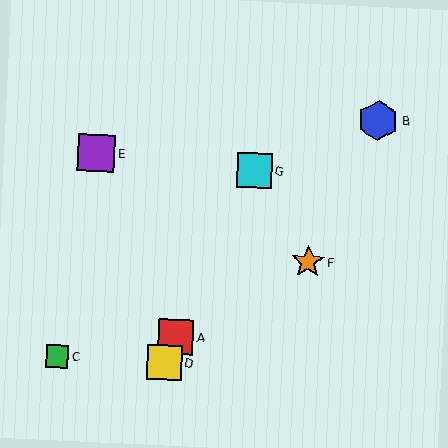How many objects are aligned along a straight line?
3 objects (A, D, G) are aligned along a straight line.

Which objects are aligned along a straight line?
Objects A, D, G are aligned along a straight line.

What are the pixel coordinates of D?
Object D is at (164, 362).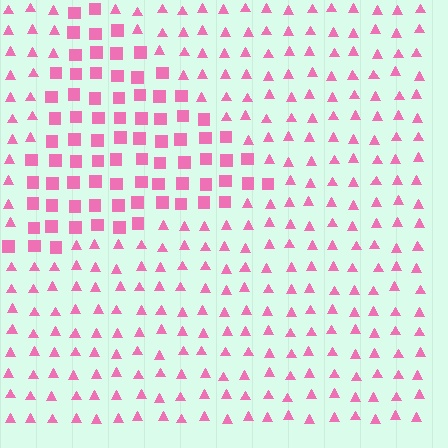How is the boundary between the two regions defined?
The boundary is defined by a change in element shape: squares inside vs. triangles outside. All elements share the same color and spacing.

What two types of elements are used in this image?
The image uses squares inside the triangle region and triangles outside it.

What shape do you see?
I see a triangle.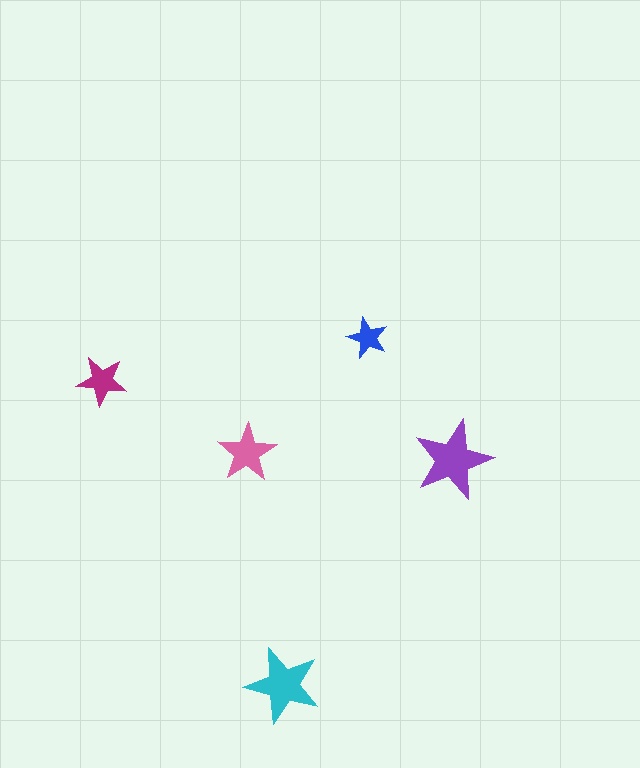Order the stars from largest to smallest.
the purple one, the cyan one, the pink one, the magenta one, the blue one.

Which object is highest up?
The blue star is topmost.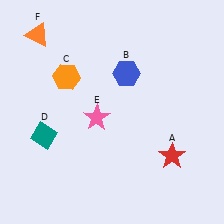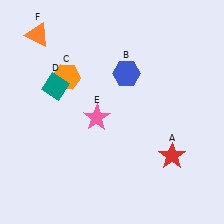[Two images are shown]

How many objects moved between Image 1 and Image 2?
1 object moved between the two images.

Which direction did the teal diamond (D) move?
The teal diamond (D) moved up.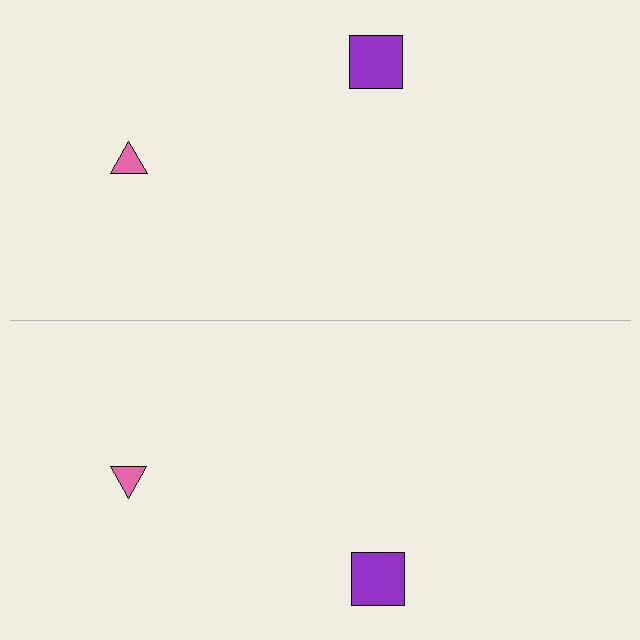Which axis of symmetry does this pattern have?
The pattern has a horizontal axis of symmetry running through the center of the image.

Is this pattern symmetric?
Yes, this pattern has bilateral (reflection) symmetry.